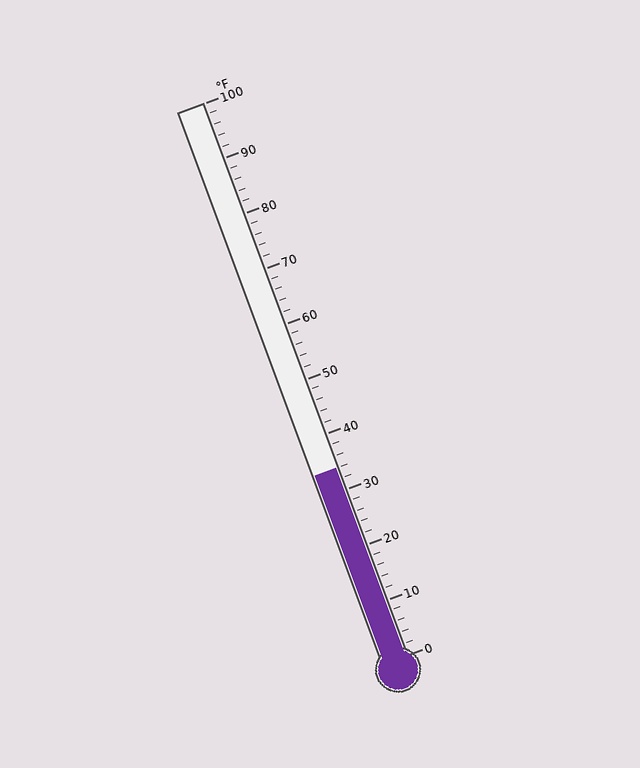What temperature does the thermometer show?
The thermometer shows approximately 34°F.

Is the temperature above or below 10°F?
The temperature is above 10°F.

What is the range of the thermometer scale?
The thermometer scale ranges from 0°F to 100°F.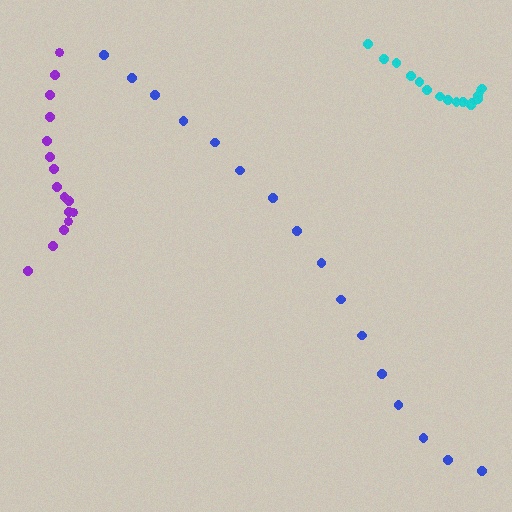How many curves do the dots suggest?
There are 3 distinct paths.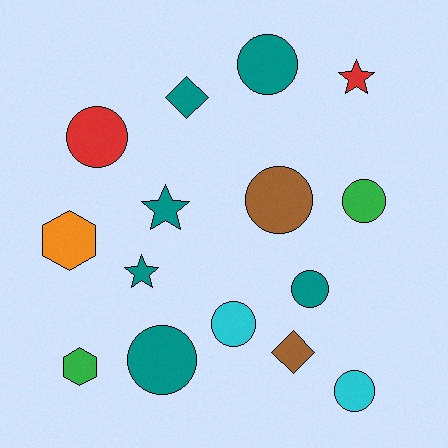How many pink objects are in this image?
There are no pink objects.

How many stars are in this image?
There are 3 stars.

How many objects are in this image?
There are 15 objects.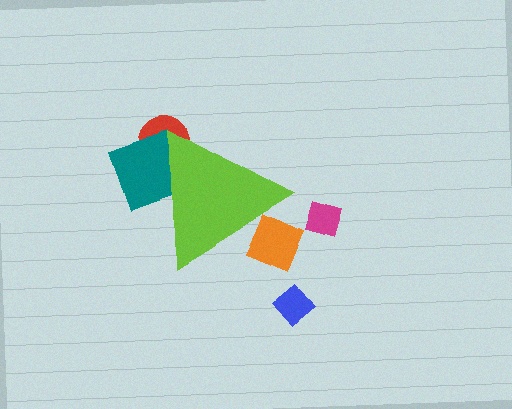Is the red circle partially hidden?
Yes, the red circle is partially hidden behind the lime triangle.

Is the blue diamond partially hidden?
No, the blue diamond is fully visible.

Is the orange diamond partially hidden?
Yes, the orange diamond is partially hidden behind the lime triangle.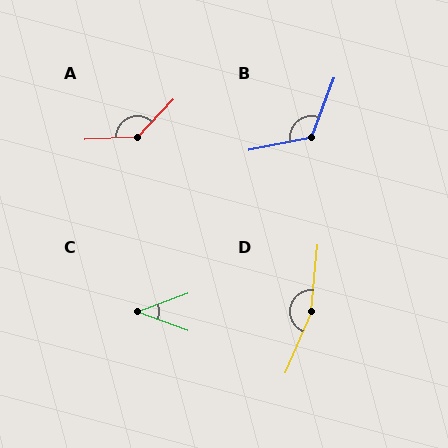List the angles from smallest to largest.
C (40°), B (122°), A (135°), D (162°).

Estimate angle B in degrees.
Approximately 122 degrees.